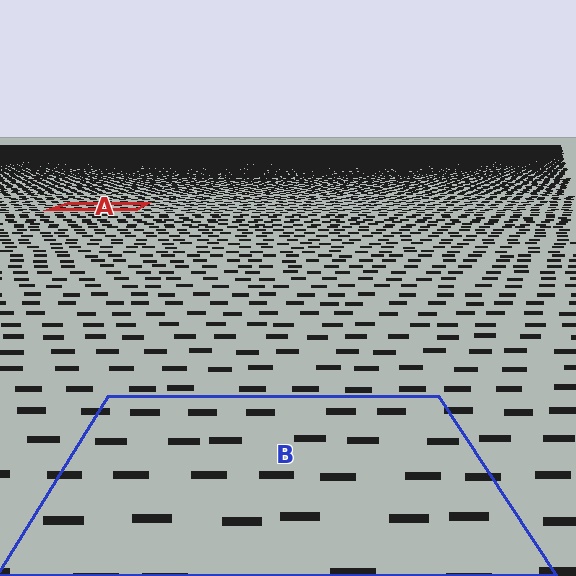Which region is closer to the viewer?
Region B is closer. The texture elements there are larger and more spread out.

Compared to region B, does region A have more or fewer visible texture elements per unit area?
Region A has more texture elements per unit area — they are packed more densely because it is farther away.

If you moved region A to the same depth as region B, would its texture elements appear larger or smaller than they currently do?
They would appear larger. At a closer depth, the same texture elements are projected at a bigger on-screen size.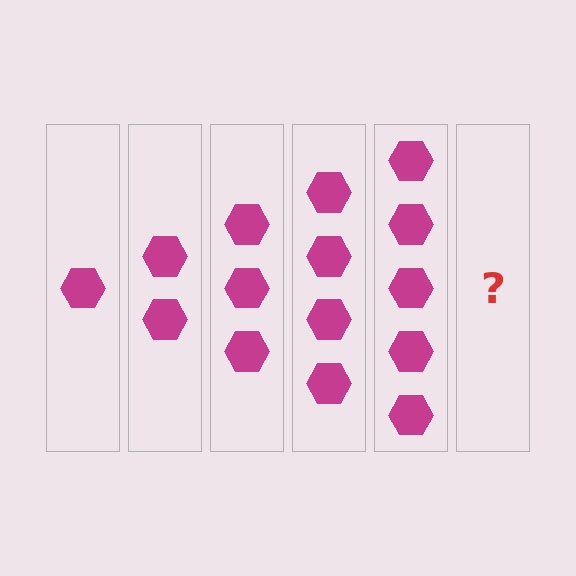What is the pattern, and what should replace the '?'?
The pattern is that each step adds one more hexagon. The '?' should be 6 hexagons.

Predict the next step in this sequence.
The next step is 6 hexagons.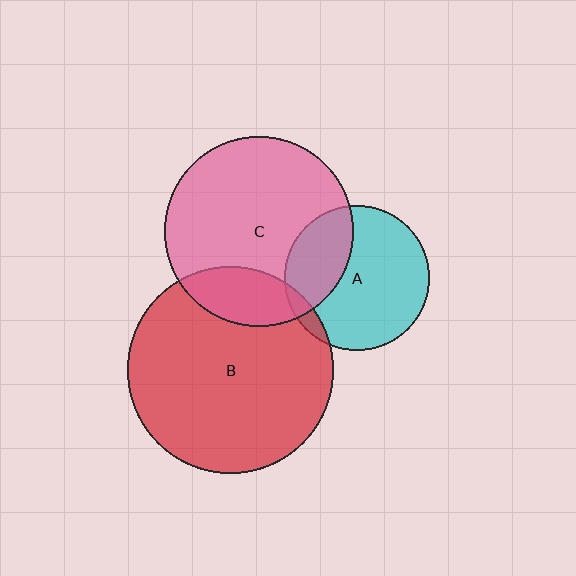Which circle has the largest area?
Circle B (red).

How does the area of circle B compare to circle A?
Approximately 2.0 times.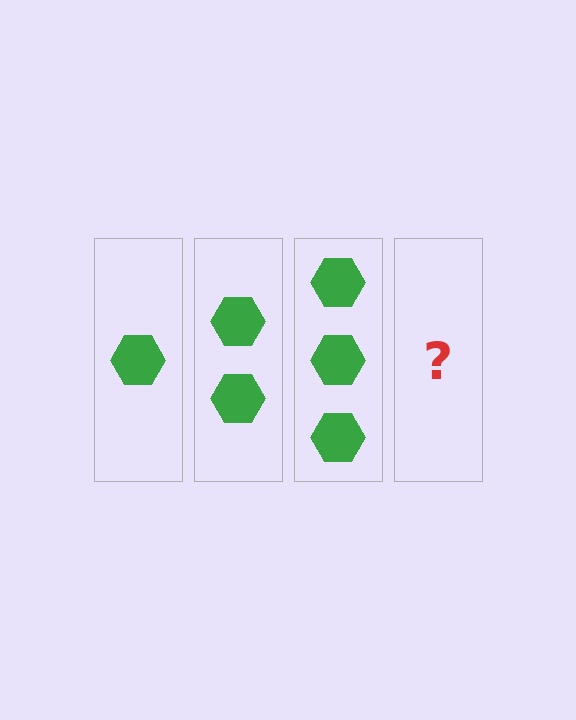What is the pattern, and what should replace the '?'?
The pattern is that each step adds one more hexagon. The '?' should be 4 hexagons.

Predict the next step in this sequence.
The next step is 4 hexagons.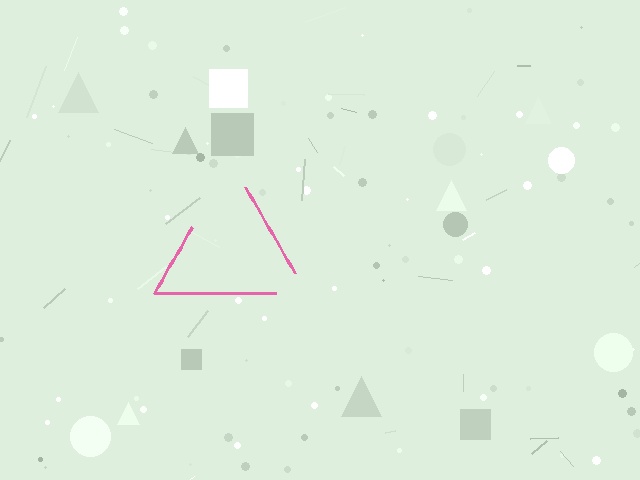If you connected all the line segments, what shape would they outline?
They would outline a triangle.